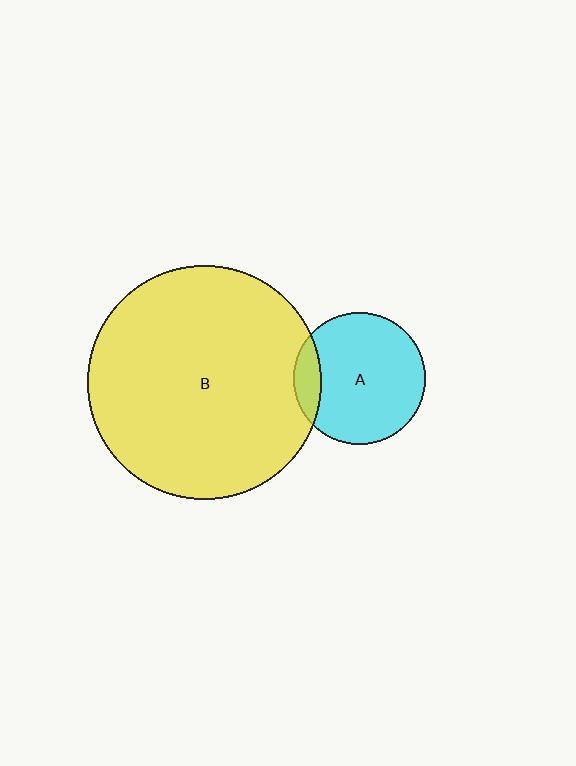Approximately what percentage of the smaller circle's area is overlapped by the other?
Approximately 15%.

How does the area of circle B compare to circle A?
Approximately 3.1 times.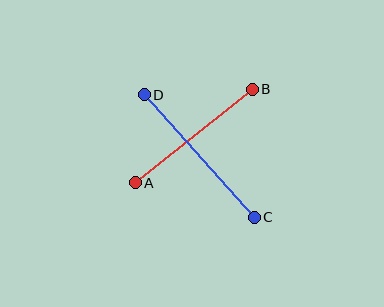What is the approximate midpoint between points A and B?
The midpoint is at approximately (194, 136) pixels.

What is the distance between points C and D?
The distance is approximately 165 pixels.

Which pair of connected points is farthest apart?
Points C and D are farthest apart.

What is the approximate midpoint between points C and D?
The midpoint is at approximately (199, 156) pixels.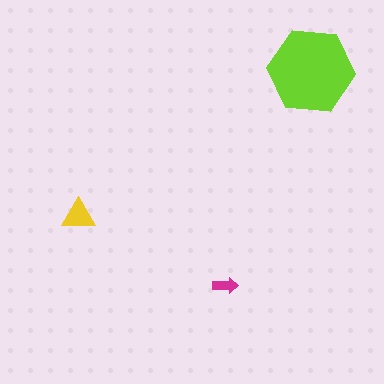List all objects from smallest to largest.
The magenta arrow, the yellow triangle, the lime hexagon.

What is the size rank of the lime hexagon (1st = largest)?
1st.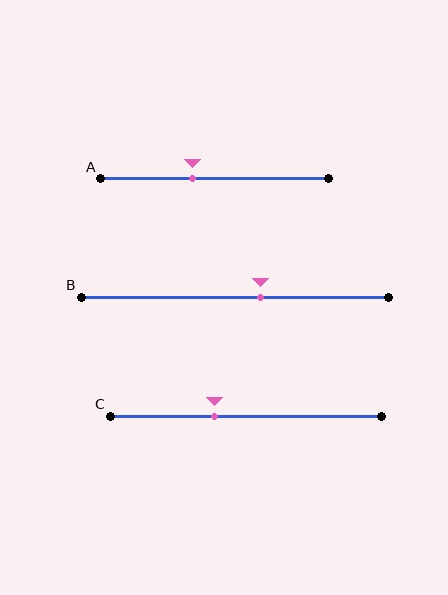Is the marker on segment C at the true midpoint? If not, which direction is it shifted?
No, the marker on segment C is shifted to the left by about 12% of the segment length.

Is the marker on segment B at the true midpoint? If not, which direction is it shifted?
No, the marker on segment B is shifted to the right by about 9% of the segment length.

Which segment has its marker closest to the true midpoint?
Segment B has its marker closest to the true midpoint.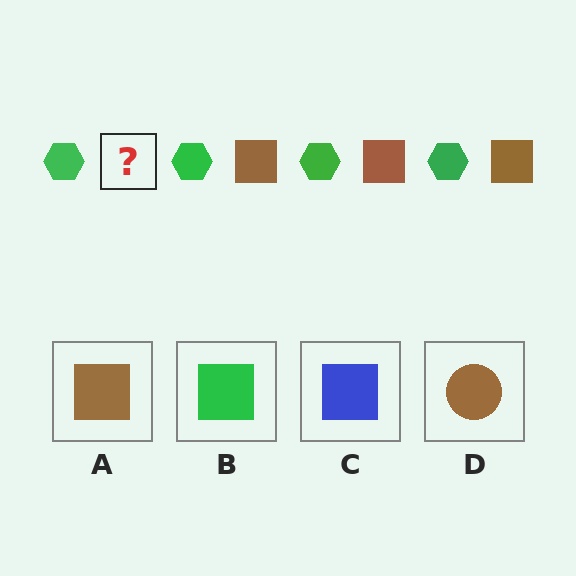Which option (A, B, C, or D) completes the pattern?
A.